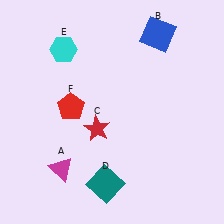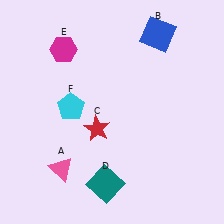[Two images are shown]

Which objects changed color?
A changed from magenta to pink. E changed from cyan to magenta. F changed from red to cyan.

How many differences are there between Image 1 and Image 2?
There are 3 differences between the two images.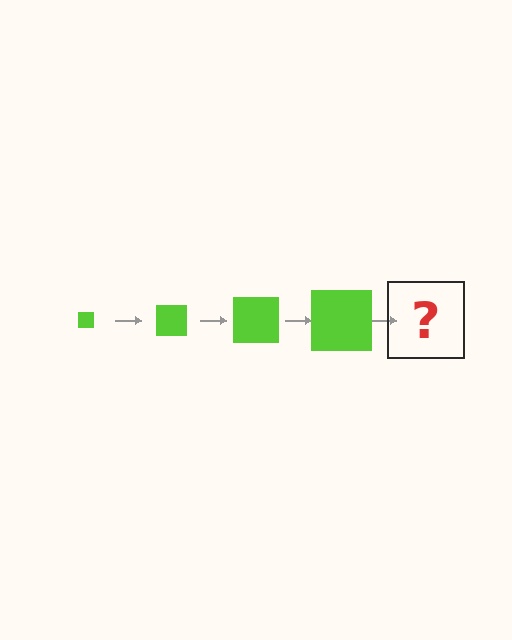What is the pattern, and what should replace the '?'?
The pattern is that the square gets progressively larger each step. The '?' should be a lime square, larger than the previous one.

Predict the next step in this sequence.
The next step is a lime square, larger than the previous one.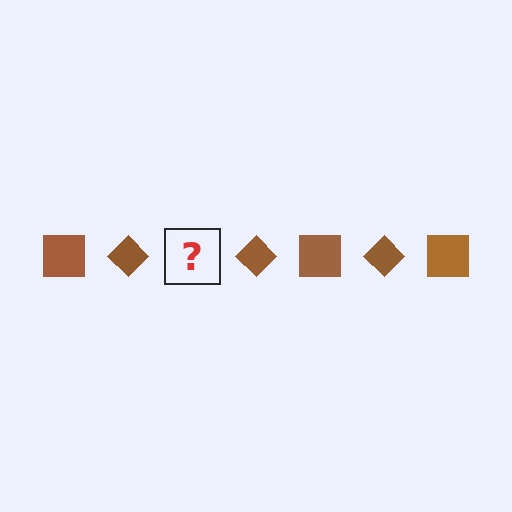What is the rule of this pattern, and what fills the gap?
The rule is that the pattern cycles through square, diamond shapes in brown. The gap should be filled with a brown square.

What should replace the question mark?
The question mark should be replaced with a brown square.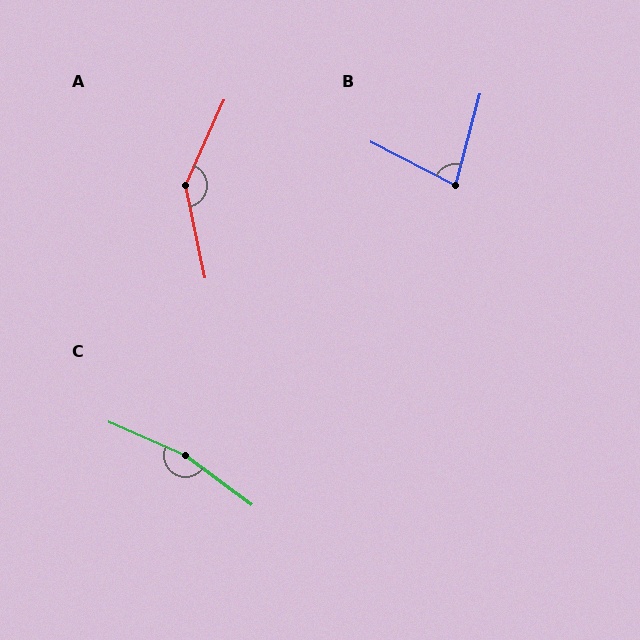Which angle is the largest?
C, at approximately 167 degrees.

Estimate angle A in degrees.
Approximately 144 degrees.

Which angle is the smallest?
B, at approximately 78 degrees.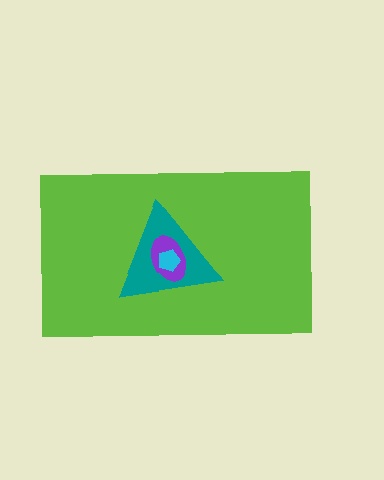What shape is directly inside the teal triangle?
The purple ellipse.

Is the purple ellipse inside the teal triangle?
Yes.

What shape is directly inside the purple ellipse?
The cyan pentagon.